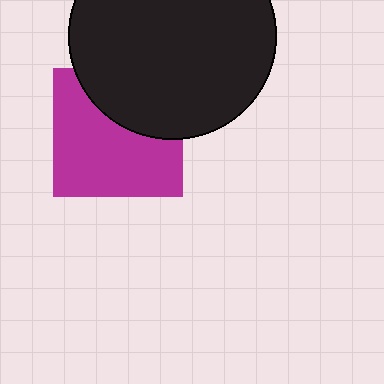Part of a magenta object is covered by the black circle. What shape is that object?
It is a square.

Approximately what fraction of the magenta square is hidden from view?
Roughly 36% of the magenta square is hidden behind the black circle.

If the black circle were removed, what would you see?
You would see the complete magenta square.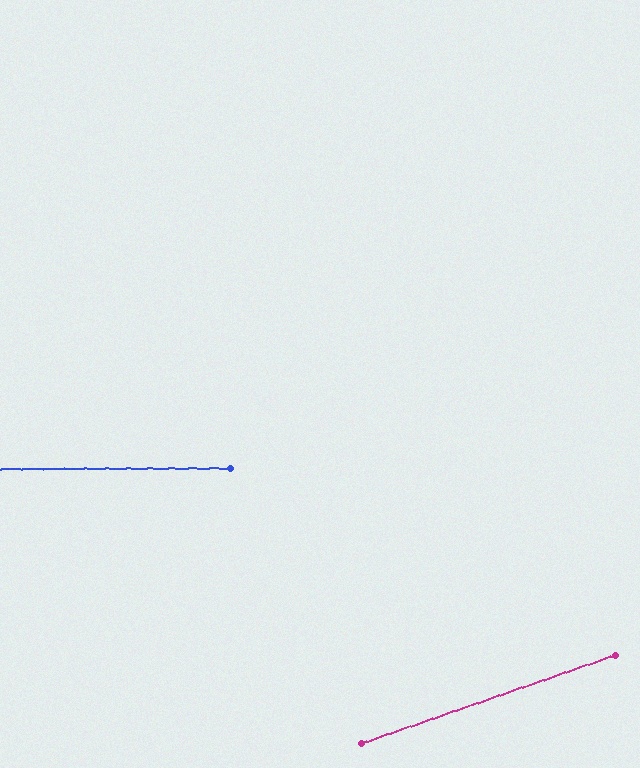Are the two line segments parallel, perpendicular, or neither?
Neither parallel nor perpendicular — they differ by about 19°.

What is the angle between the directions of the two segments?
Approximately 19 degrees.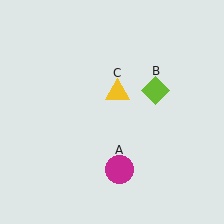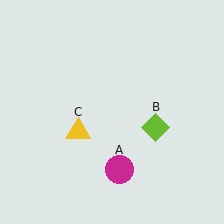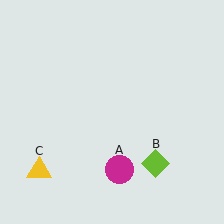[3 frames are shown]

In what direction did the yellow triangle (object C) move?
The yellow triangle (object C) moved down and to the left.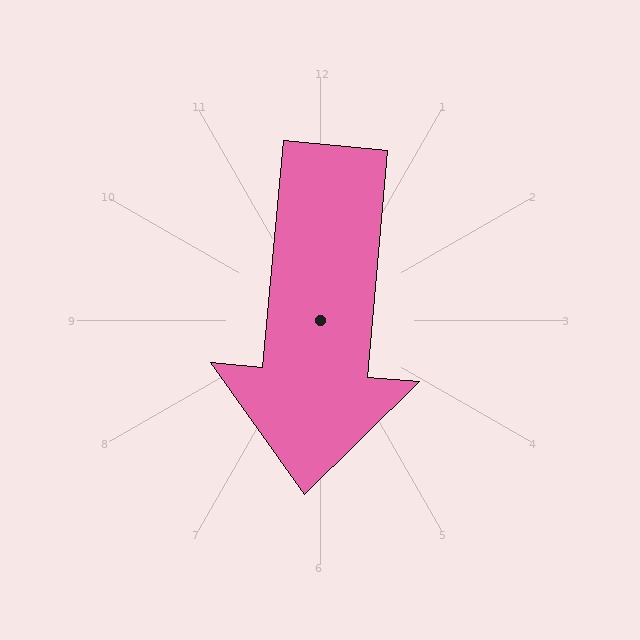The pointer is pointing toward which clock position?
Roughly 6 o'clock.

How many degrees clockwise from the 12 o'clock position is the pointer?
Approximately 185 degrees.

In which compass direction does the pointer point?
South.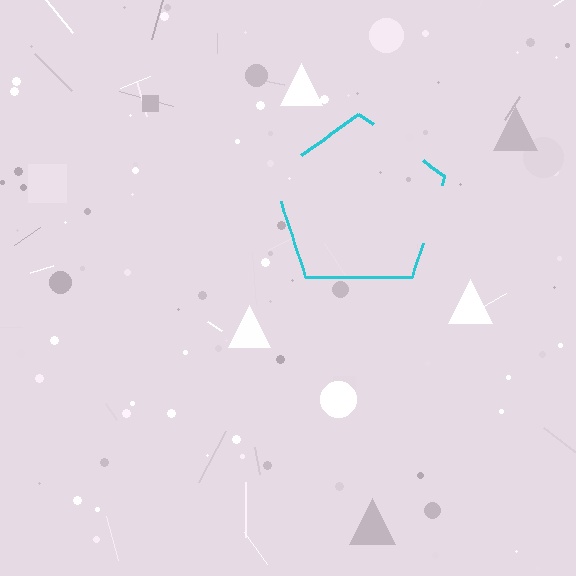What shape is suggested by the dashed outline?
The dashed outline suggests a pentagon.